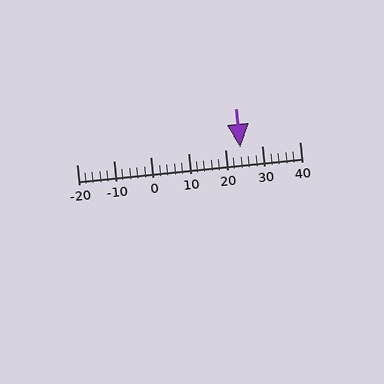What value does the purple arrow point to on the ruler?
The purple arrow points to approximately 24.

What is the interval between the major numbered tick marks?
The major tick marks are spaced 10 units apart.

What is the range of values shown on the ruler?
The ruler shows values from -20 to 40.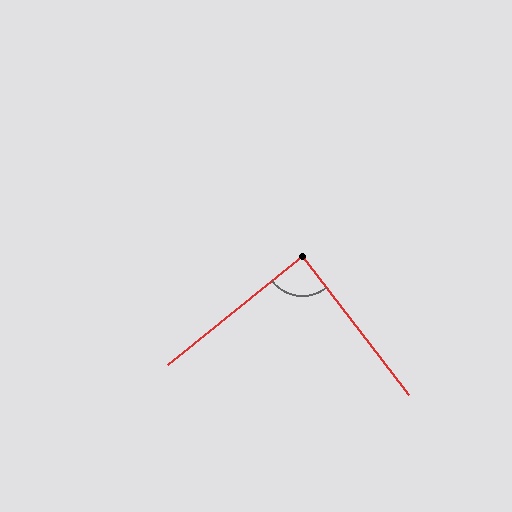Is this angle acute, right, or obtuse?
It is approximately a right angle.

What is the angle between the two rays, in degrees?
Approximately 89 degrees.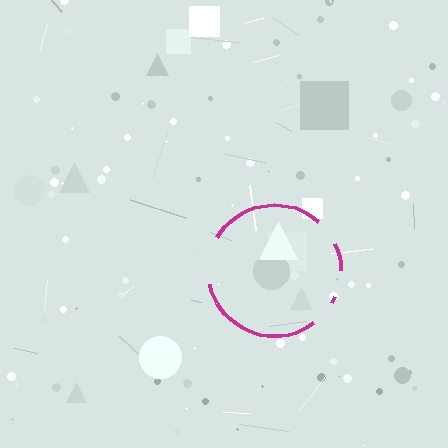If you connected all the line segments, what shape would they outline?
They would outline a circle.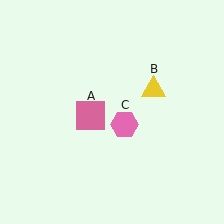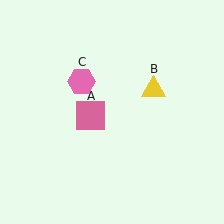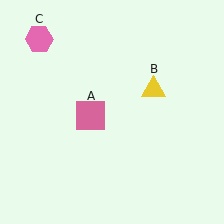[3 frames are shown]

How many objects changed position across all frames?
1 object changed position: pink hexagon (object C).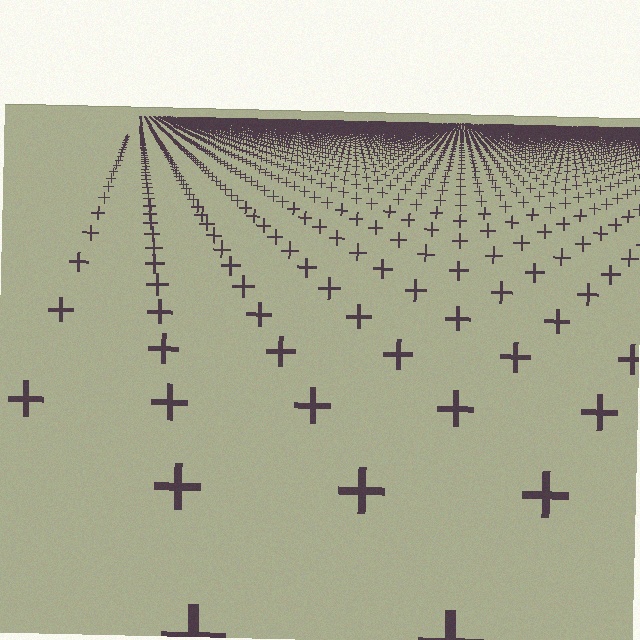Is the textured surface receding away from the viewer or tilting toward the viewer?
The surface is receding away from the viewer. Texture elements get smaller and denser toward the top.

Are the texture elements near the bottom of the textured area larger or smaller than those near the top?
Larger. Near the bottom, elements are closer to the viewer and appear at a bigger on-screen size.